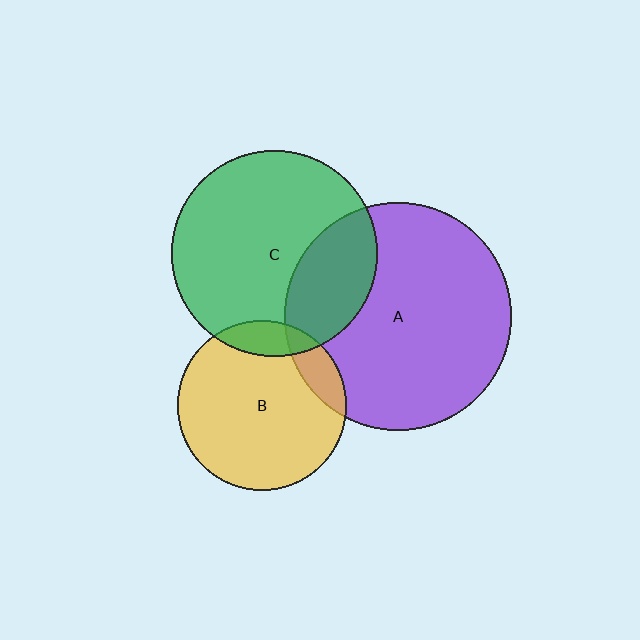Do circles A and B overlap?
Yes.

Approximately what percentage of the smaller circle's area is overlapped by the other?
Approximately 10%.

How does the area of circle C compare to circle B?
Approximately 1.5 times.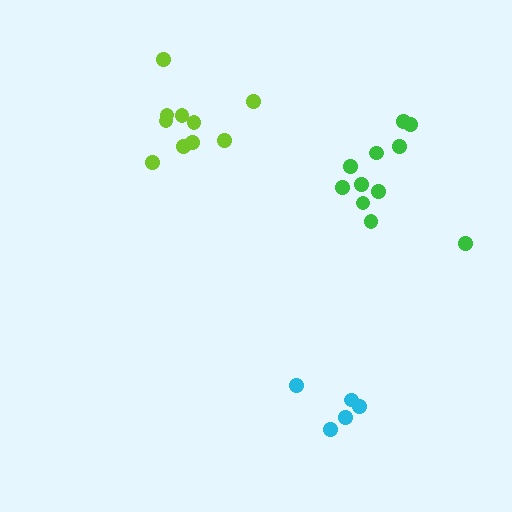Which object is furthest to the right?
The green cluster is rightmost.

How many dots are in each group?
Group 1: 10 dots, Group 2: 11 dots, Group 3: 5 dots (26 total).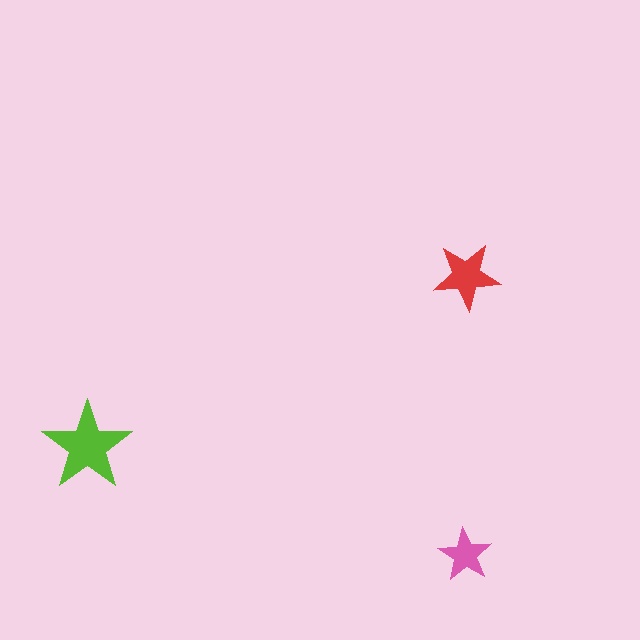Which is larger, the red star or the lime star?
The lime one.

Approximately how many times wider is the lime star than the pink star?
About 1.5 times wider.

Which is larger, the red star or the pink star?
The red one.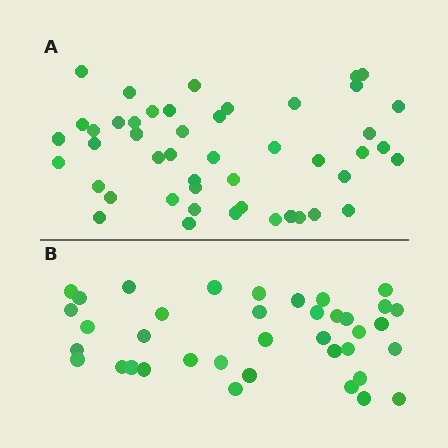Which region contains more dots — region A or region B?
Region A (the top region) has more dots.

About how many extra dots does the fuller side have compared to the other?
Region A has roughly 8 or so more dots than region B.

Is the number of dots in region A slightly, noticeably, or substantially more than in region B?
Region A has only slightly more — the two regions are fairly close. The ratio is roughly 1.2 to 1.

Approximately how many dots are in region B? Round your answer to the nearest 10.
About 40 dots. (The exact count is 38, which rounds to 40.)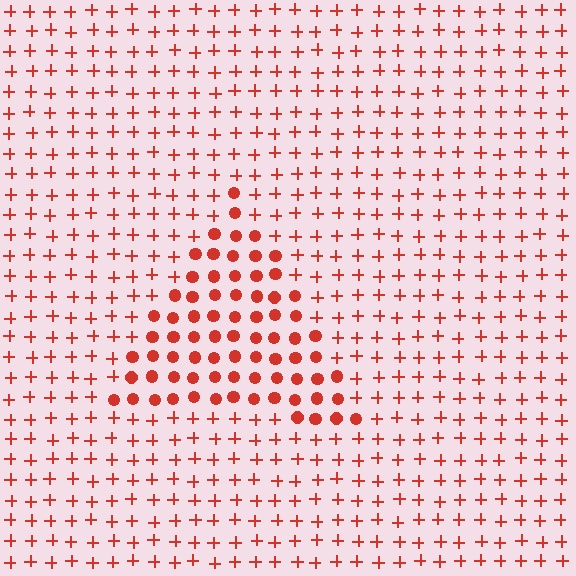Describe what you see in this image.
The image is filled with small red elements arranged in a uniform grid. A triangle-shaped region contains circles, while the surrounding area contains plus signs. The boundary is defined purely by the change in element shape.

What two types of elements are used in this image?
The image uses circles inside the triangle region and plus signs outside it.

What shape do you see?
I see a triangle.